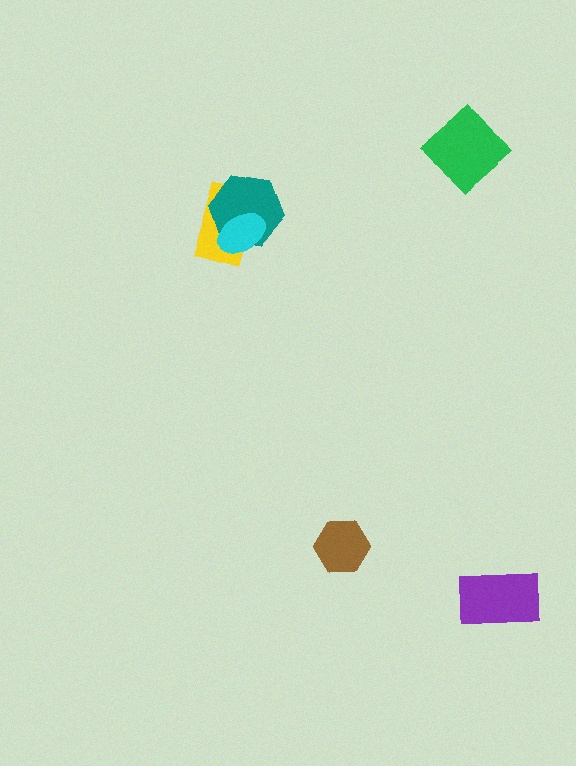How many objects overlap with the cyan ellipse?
2 objects overlap with the cyan ellipse.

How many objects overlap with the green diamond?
0 objects overlap with the green diamond.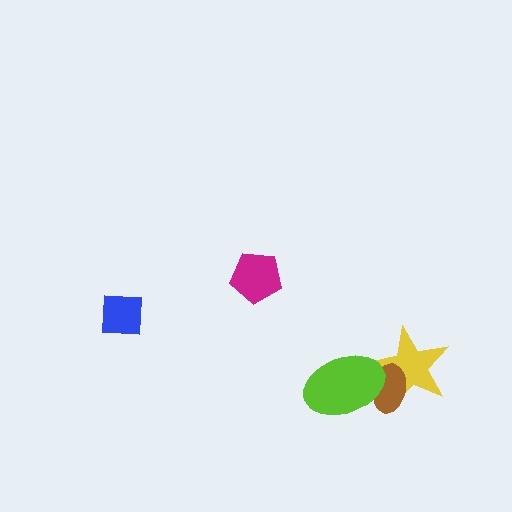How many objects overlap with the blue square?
0 objects overlap with the blue square.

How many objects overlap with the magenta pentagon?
0 objects overlap with the magenta pentagon.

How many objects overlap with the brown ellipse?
2 objects overlap with the brown ellipse.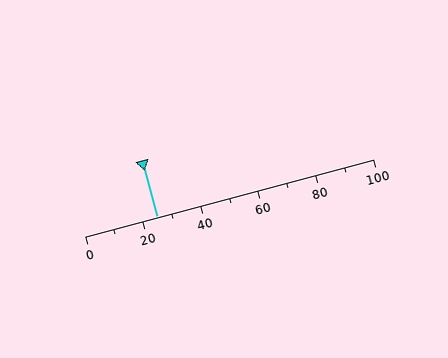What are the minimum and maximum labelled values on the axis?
The axis runs from 0 to 100.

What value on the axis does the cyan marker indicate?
The marker indicates approximately 25.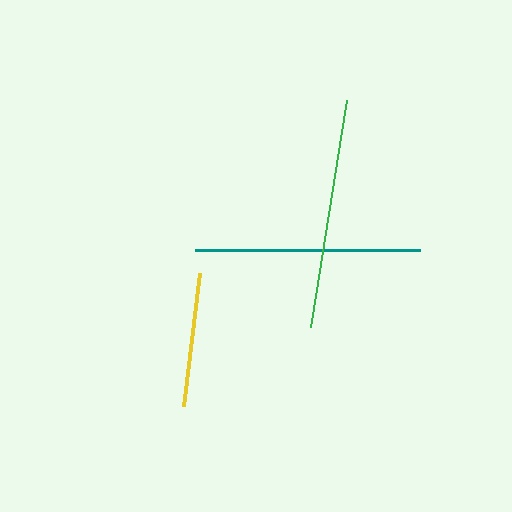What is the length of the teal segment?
The teal segment is approximately 224 pixels long.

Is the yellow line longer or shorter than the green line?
The green line is longer than the yellow line.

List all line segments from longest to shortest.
From longest to shortest: green, teal, yellow.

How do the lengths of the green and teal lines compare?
The green and teal lines are approximately the same length.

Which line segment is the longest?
The green line is the longest at approximately 230 pixels.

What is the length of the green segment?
The green segment is approximately 230 pixels long.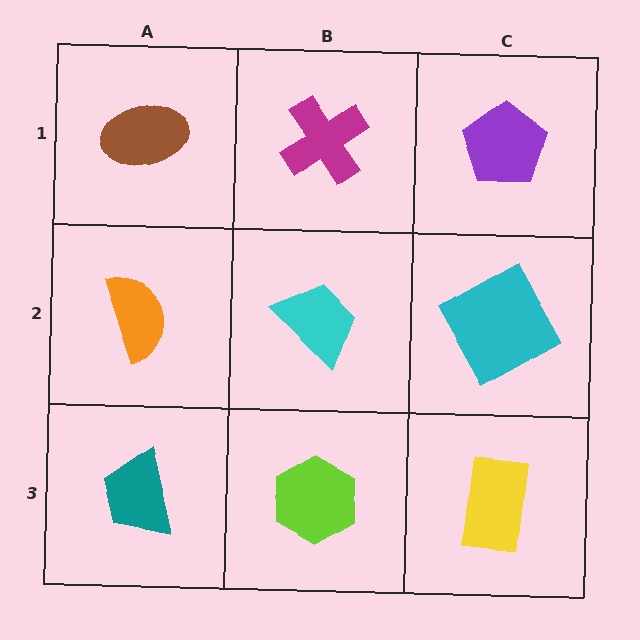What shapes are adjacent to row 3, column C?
A cyan square (row 2, column C), a lime hexagon (row 3, column B).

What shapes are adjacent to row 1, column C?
A cyan square (row 2, column C), a magenta cross (row 1, column B).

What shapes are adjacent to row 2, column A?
A brown ellipse (row 1, column A), a teal trapezoid (row 3, column A), a cyan trapezoid (row 2, column B).